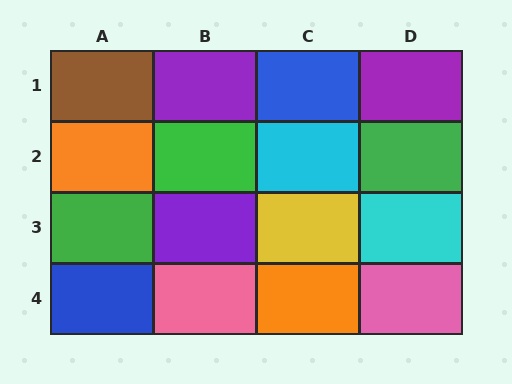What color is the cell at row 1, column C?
Blue.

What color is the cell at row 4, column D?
Pink.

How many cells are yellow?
1 cell is yellow.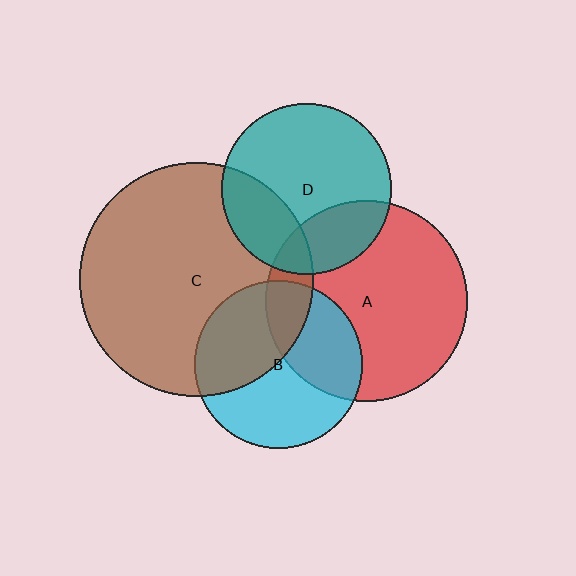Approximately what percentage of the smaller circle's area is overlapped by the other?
Approximately 15%.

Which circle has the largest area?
Circle C (brown).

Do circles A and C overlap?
Yes.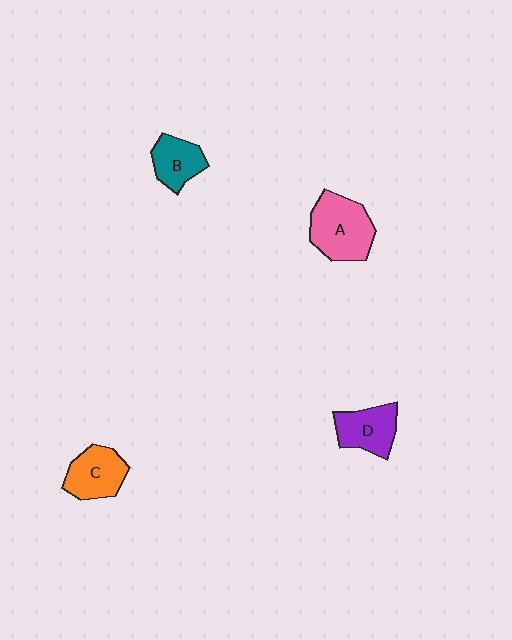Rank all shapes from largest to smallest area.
From largest to smallest: A (pink), C (orange), D (purple), B (teal).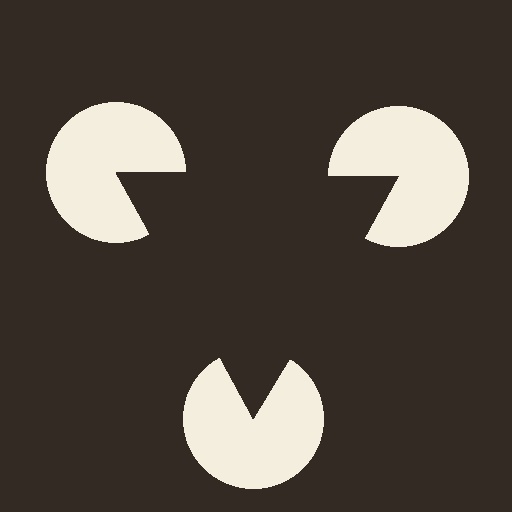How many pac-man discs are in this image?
There are 3 — one at each vertex of the illusory triangle.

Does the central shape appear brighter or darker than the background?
It typically appears slightly darker than the background, even though no actual brightness change is drawn.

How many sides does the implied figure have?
3 sides.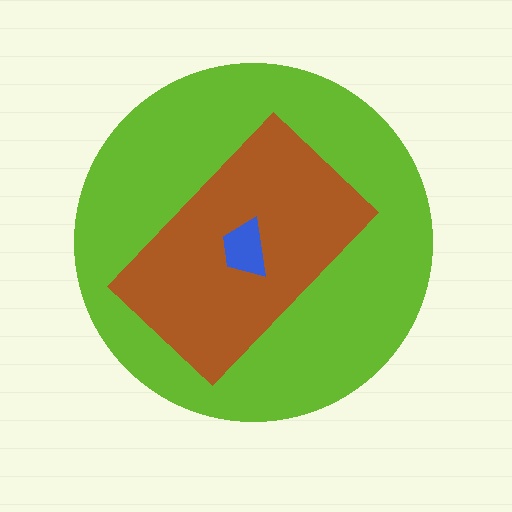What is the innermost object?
The blue trapezoid.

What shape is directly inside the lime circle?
The brown rectangle.